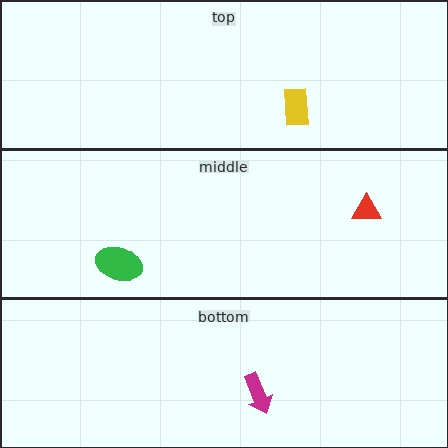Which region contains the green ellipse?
The middle region.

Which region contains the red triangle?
The middle region.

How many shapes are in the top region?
1.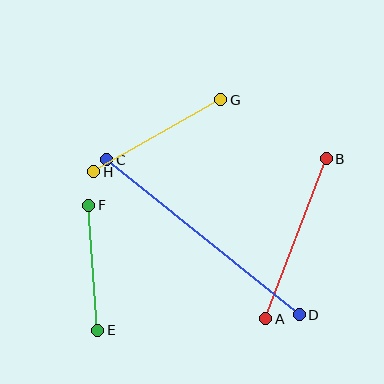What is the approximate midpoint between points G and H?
The midpoint is at approximately (157, 136) pixels.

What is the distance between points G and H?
The distance is approximately 146 pixels.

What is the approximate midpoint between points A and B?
The midpoint is at approximately (296, 239) pixels.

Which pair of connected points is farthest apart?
Points C and D are farthest apart.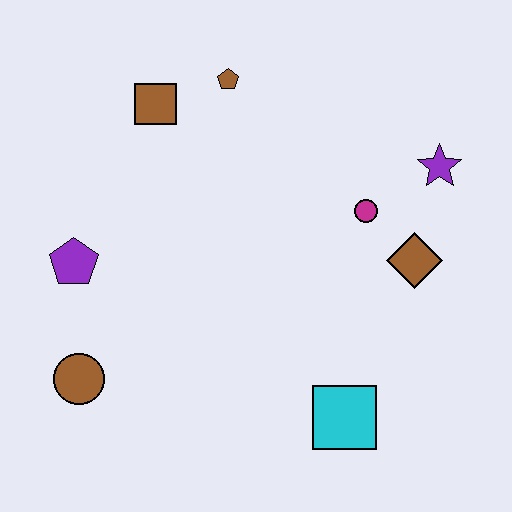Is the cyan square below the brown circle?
Yes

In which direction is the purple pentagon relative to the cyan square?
The purple pentagon is to the left of the cyan square.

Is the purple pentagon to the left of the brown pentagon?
Yes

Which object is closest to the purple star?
The magenta circle is closest to the purple star.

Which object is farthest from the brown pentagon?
The cyan square is farthest from the brown pentagon.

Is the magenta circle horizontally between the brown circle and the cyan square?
No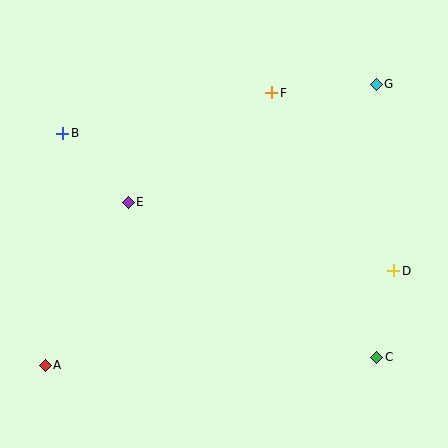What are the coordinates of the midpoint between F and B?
The midpoint between F and B is at (167, 113).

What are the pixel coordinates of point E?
Point E is at (128, 202).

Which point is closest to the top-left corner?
Point B is closest to the top-left corner.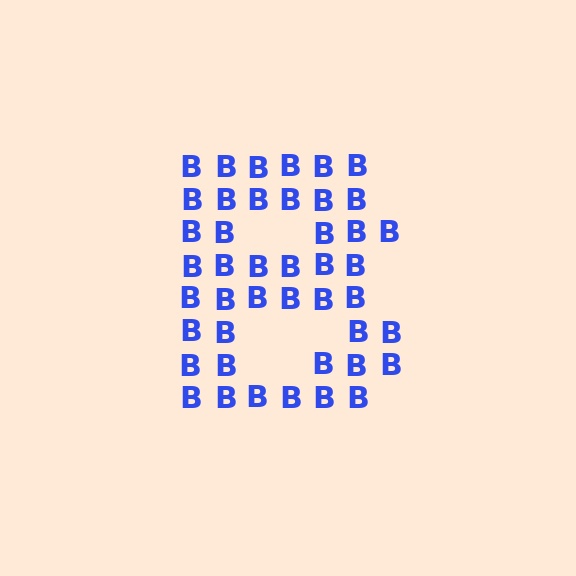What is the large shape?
The large shape is the letter B.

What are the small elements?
The small elements are letter B's.